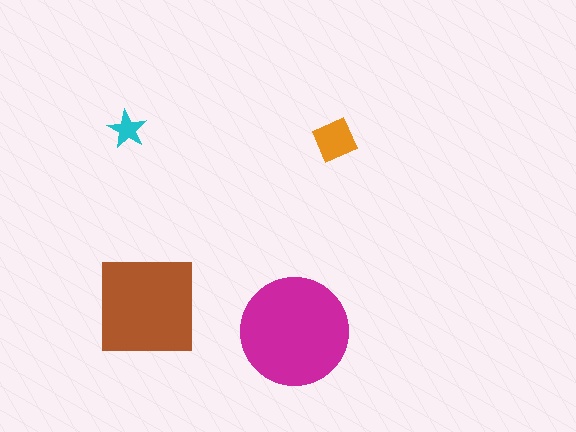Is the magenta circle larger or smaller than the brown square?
Larger.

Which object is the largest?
The magenta circle.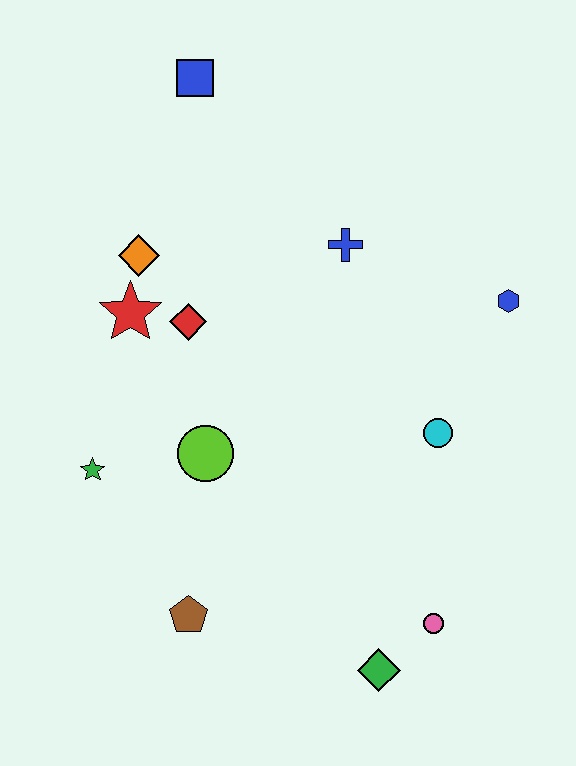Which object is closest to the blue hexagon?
The cyan circle is closest to the blue hexagon.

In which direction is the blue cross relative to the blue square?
The blue cross is below the blue square.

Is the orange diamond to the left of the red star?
No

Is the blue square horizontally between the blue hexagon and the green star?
Yes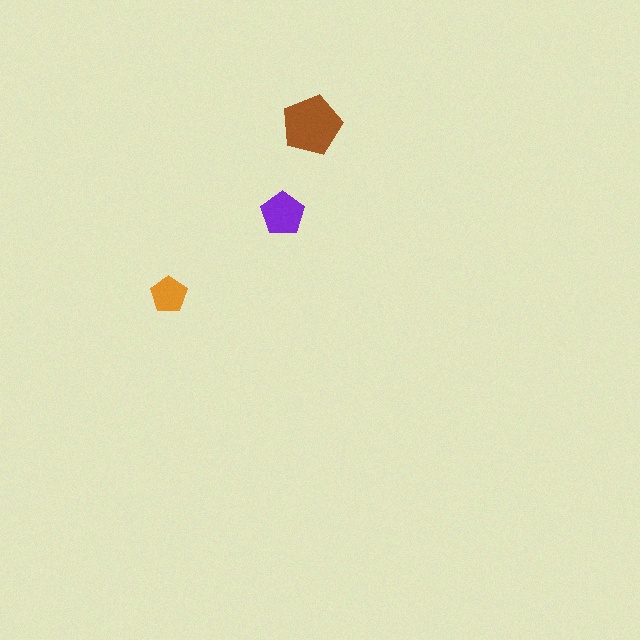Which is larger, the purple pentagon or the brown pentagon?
The brown one.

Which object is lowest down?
The orange pentagon is bottommost.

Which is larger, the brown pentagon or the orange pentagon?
The brown one.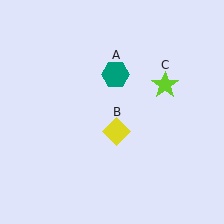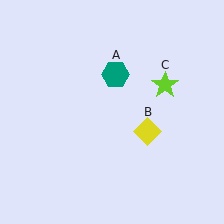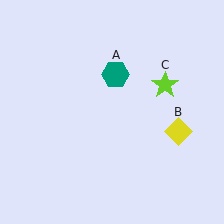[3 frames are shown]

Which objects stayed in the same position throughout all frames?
Teal hexagon (object A) and lime star (object C) remained stationary.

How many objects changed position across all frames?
1 object changed position: yellow diamond (object B).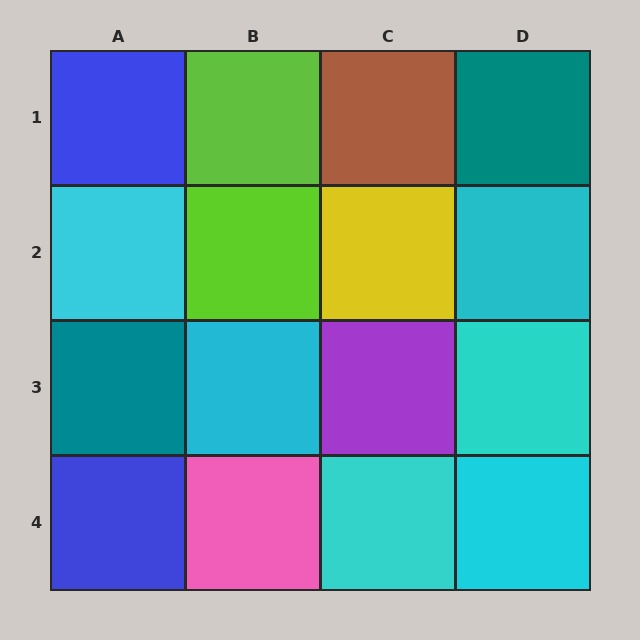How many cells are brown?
1 cell is brown.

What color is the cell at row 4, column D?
Cyan.